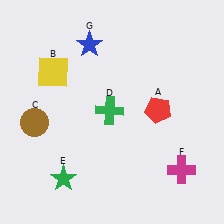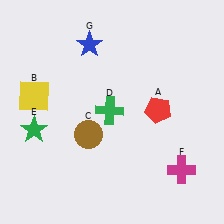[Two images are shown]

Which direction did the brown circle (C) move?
The brown circle (C) moved right.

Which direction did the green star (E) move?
The green star (E) moved up.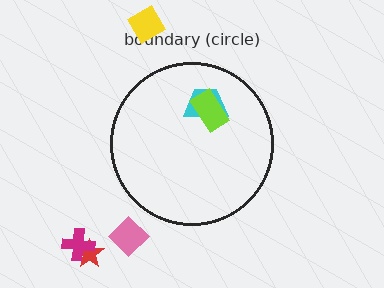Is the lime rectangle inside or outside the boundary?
Inside.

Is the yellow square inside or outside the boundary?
Outside.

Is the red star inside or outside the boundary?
Outside.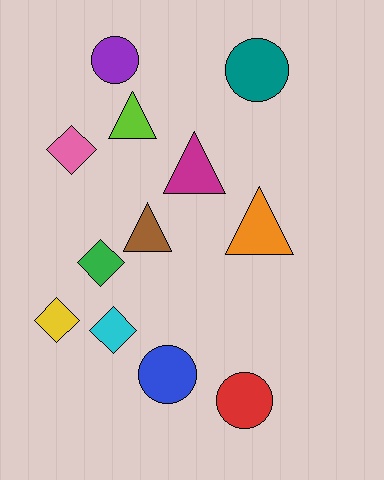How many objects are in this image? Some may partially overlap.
There are 12 objects.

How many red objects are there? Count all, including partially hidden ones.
There is 1 red object.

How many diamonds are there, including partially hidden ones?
There are 4 diamonds.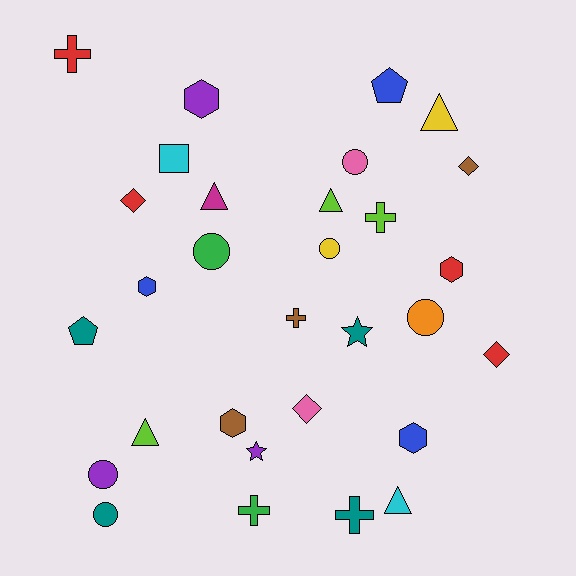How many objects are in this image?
There are 30 objects.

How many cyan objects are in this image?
There are 2 cyan objects.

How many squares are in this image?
There is 1 square.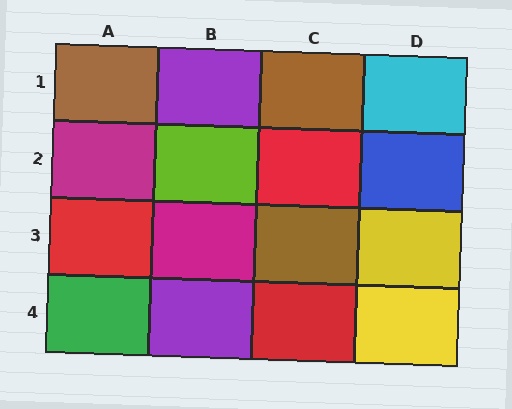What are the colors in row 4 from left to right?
Green, purple, red, yellow.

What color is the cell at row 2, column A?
Magenta.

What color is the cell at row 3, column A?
Red.